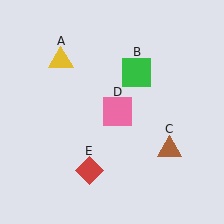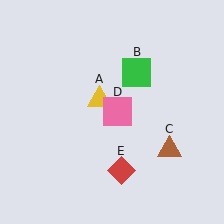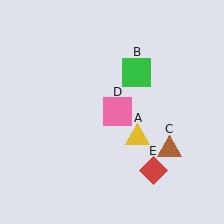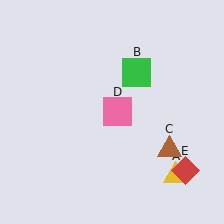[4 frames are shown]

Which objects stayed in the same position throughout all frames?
Green square (object B) and brown triangle (object C) and pink square (object D) remained stationary.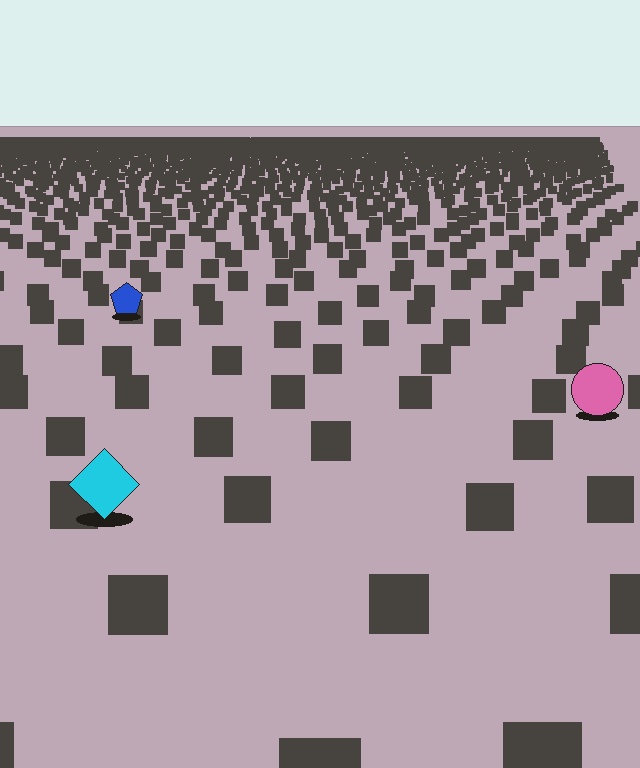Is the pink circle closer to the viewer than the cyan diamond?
No. The cyan diamond is closer — you can tell from the texture gradient: the ground texture is coarser near it.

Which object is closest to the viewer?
The cyan diamond is closest. The texture marks near it are larger and more spread out.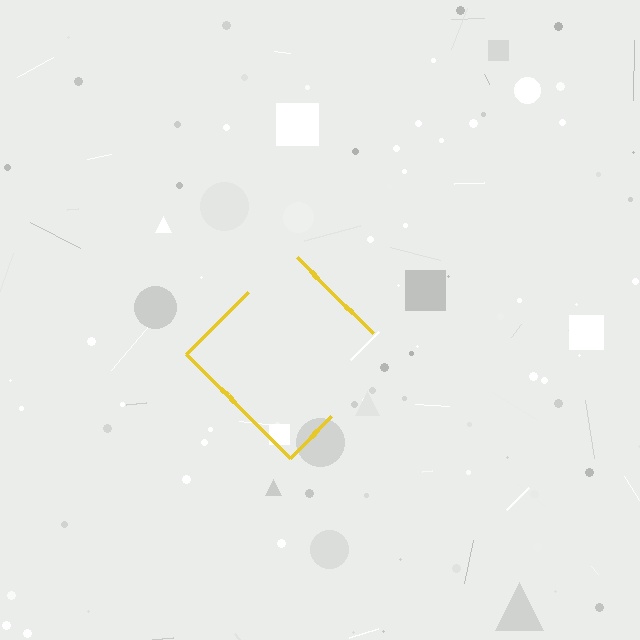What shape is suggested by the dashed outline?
The dashed outline suggests a diamond.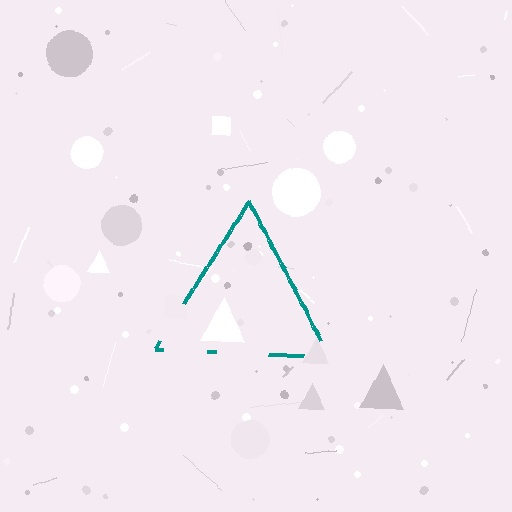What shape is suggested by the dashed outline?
The dashed outline suggests a triangle.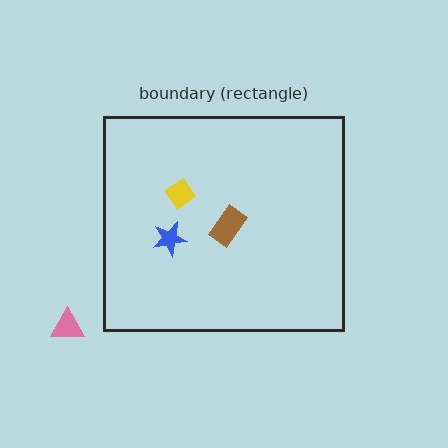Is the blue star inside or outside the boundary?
Inside.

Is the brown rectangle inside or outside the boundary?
Inside.